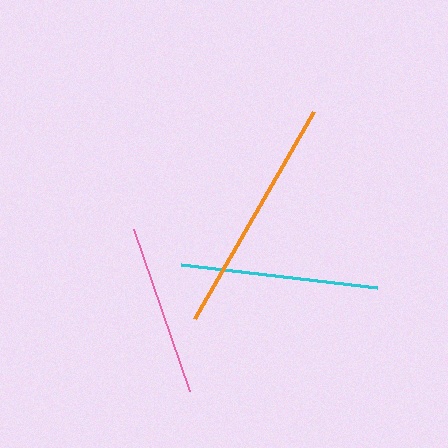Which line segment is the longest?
The orange line is the longest at approximately 239 pixels.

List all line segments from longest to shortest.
From longest to shortest: orange, cyan, pink.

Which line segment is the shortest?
The pink line is the shortest at approximately 171 pixels.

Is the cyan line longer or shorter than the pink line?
The cyan line is longer than the pink line.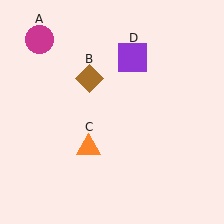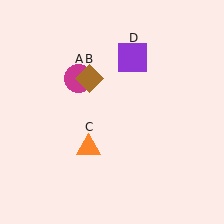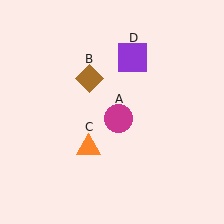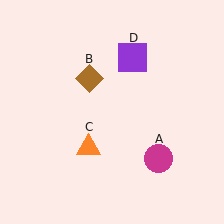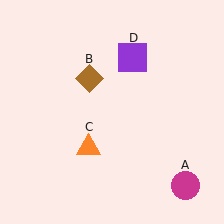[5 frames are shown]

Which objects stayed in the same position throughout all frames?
Brown diamond (object B) and orange triangle (object C) and purple square (object D) remained stationary.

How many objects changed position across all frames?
1 object changed position: magenta circle (object A).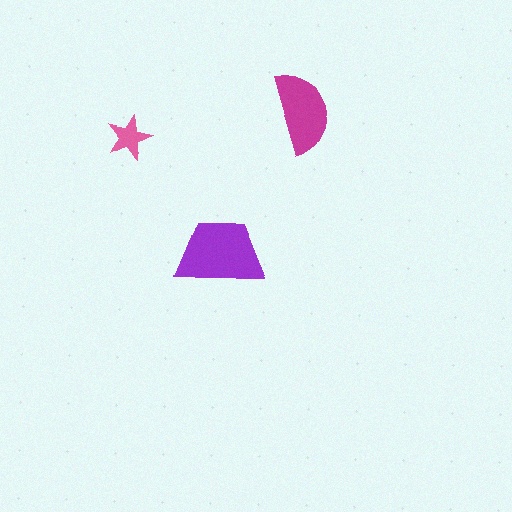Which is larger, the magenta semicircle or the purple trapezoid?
The purple trapezoid.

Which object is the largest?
The purple trapezoid.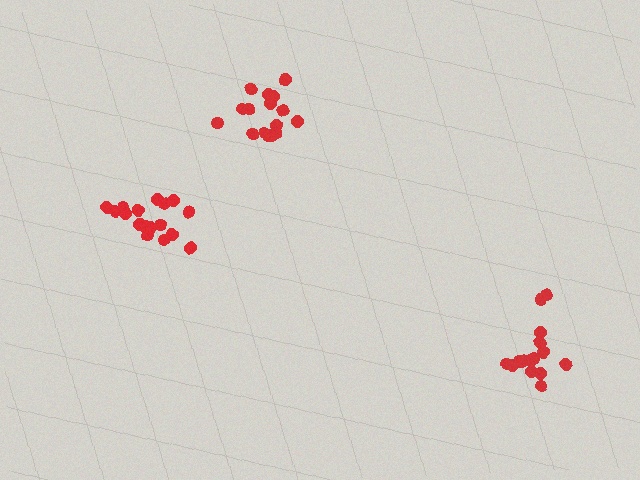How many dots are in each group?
Group 1: 15 dots, Group 2: 17 dots, Group 3: 17 dots (49 total).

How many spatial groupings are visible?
There are 3 spatial groupings.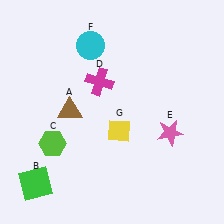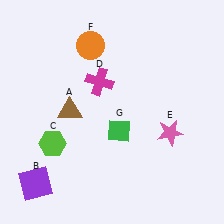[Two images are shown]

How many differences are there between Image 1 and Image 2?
There are 3 differences between the two images.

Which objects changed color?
B changed from green to purple. F changed from cyan to orange. G changed from yellow to green.